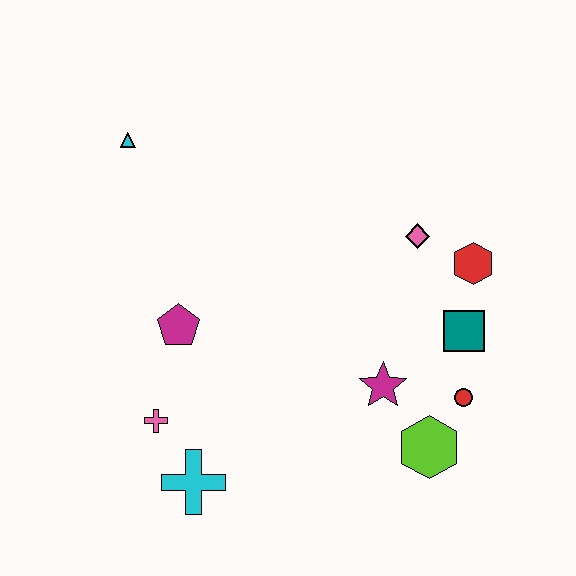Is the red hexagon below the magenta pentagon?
No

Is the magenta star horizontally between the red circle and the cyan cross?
Yes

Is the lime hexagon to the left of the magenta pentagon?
No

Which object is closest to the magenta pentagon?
The pink cross is closest to the magenta pentagon.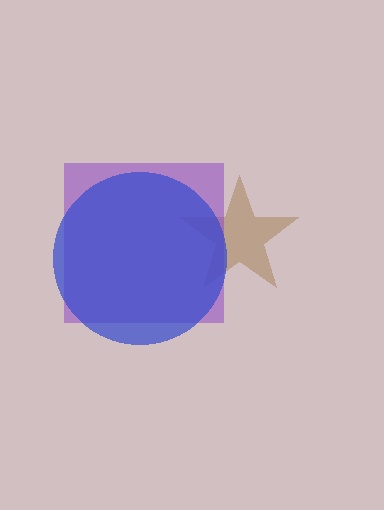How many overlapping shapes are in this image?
There are 3 overlapping shapes in the image.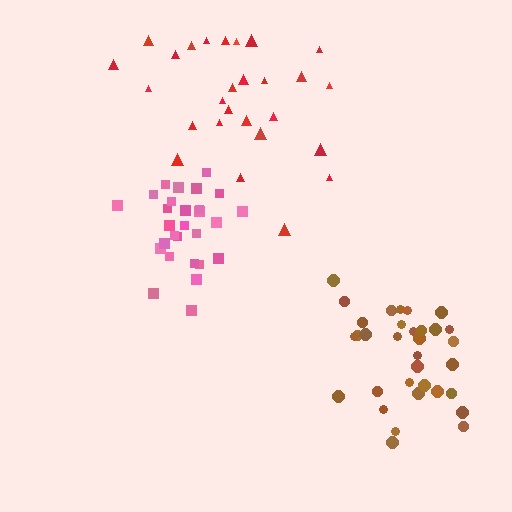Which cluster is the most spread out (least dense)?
Red.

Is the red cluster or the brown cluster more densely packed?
Brown.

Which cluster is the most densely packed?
Pink.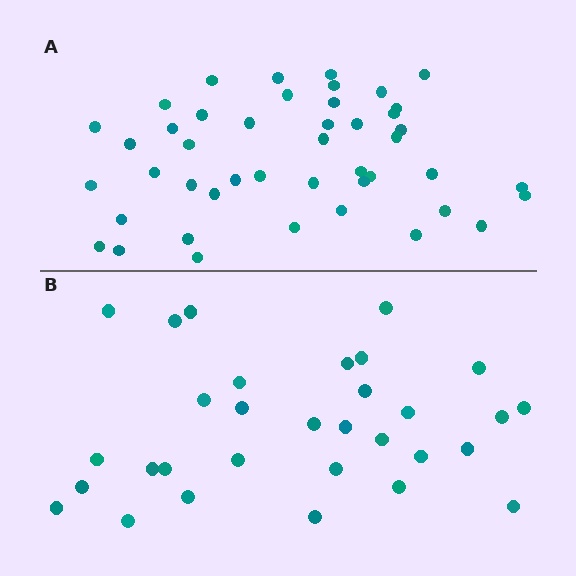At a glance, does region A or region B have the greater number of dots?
Region A (the top region) has more dots.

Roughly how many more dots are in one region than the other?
Region A has approximately 15 more dots than region B.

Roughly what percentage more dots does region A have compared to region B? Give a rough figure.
About 45% more.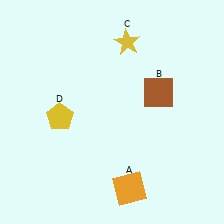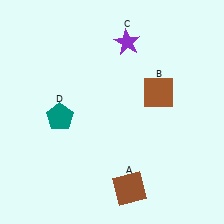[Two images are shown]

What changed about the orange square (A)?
In Image 1, A is orange. In Image 2, it changed to brown.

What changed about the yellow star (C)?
In Image 1, C is yellow. In Image 2, it changed to purple.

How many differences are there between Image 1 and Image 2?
There are 3 differences between the two images.